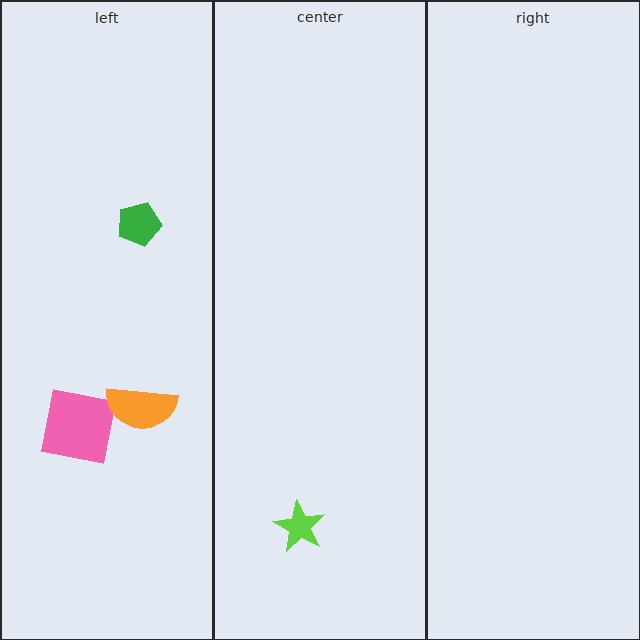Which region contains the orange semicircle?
The left region.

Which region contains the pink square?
The left region.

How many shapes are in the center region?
1.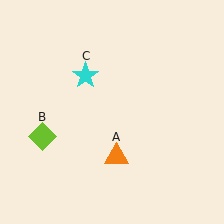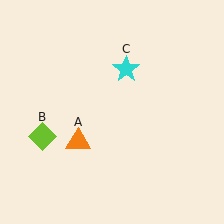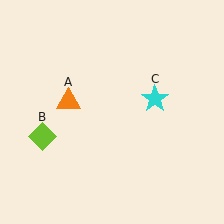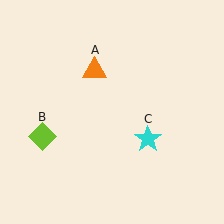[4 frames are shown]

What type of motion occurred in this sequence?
The orange triangle (object A), cyan star (object C) rotated clockwise around the center of the scene.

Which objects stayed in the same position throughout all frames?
Lime diamond (object B) remained stationary.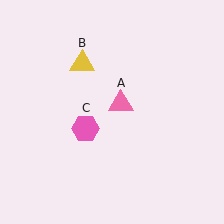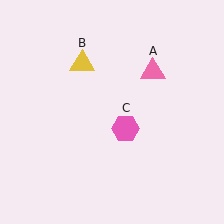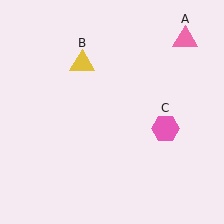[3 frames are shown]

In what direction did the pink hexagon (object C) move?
The pink hexagon (object C) moved right.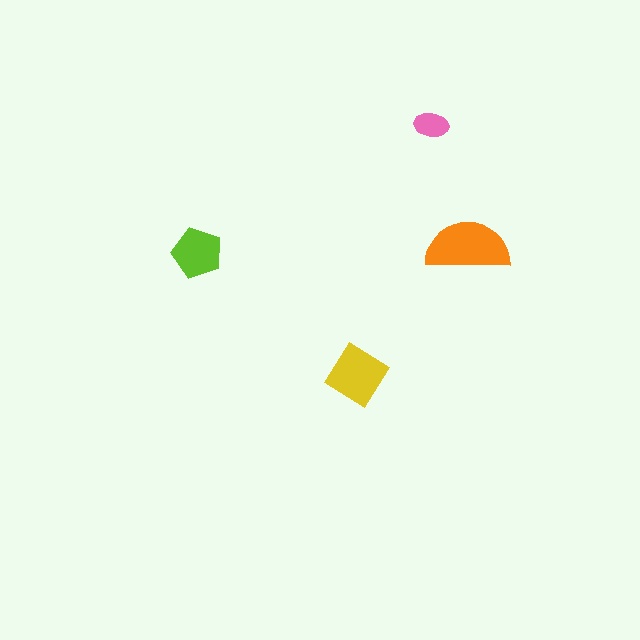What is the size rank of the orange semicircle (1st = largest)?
1st.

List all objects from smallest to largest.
The pink ellipse, the lime pentagon, the yellow diamond, the orange semicircle.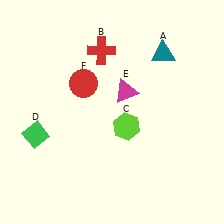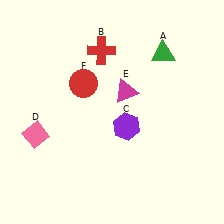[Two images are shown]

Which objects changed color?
A changed from teal to green. C changed from lime to purple. D changed from green to pink.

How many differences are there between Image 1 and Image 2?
There are 3 differences between the two images.